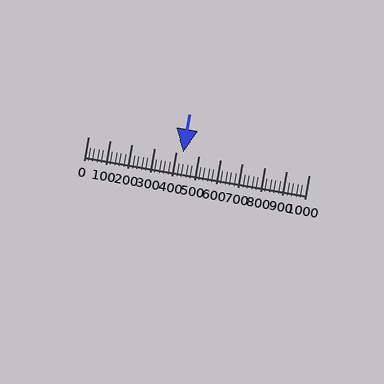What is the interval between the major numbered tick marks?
The major tick marks are spaced 100 units apart.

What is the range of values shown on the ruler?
The ruler shows values from 0 to 1000.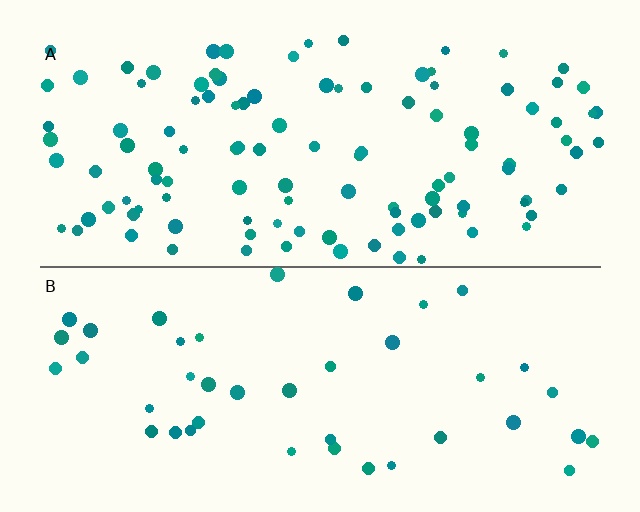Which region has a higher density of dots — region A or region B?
A (the top).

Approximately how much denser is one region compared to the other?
Approximately 2.6× — region A over region B.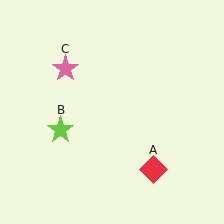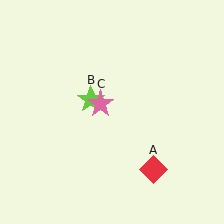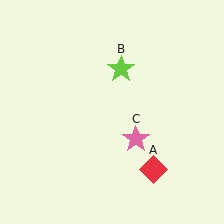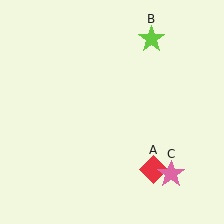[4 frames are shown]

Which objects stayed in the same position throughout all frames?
Red diamond (object A) remained stationary.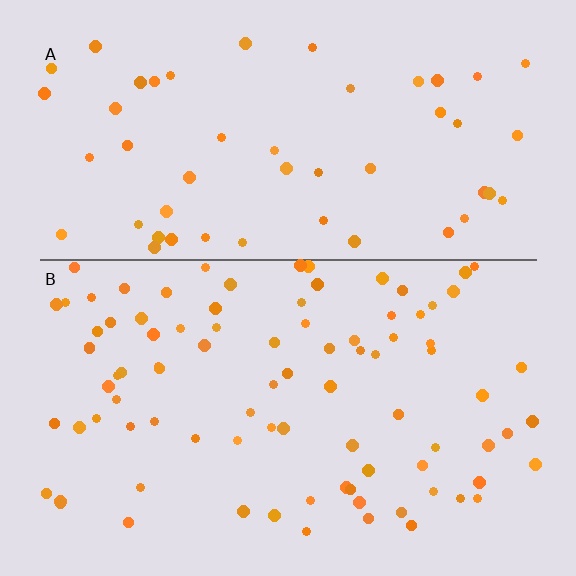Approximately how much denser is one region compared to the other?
Approximately 1.7× — region B over region A.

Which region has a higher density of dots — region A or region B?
B (the bottom).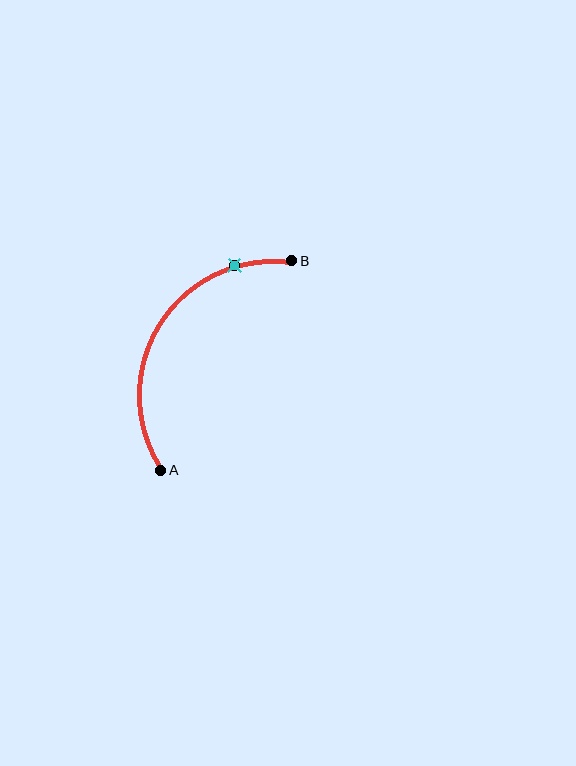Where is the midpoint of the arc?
The arc midpoint is the point on the curve farthest from the straight line joining A and B. It sits to the left of that line.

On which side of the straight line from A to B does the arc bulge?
The arc bulges to the left of the straight line connecting A and B.